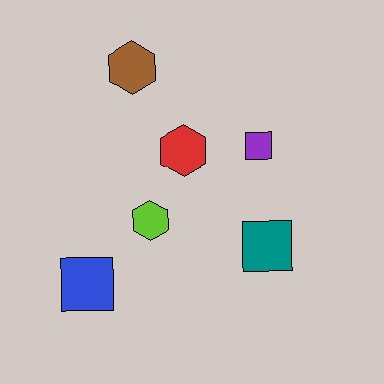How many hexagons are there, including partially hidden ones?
There are 3 hexagons.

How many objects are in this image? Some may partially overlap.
There are 6 objects.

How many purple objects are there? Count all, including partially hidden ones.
There is 1 purple object.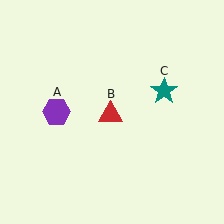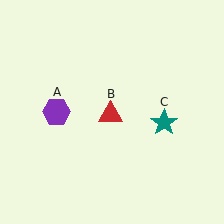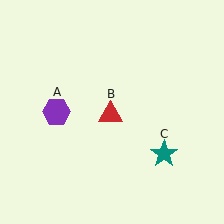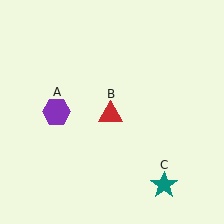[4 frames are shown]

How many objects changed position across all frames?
1 object changed position: teal star (object C).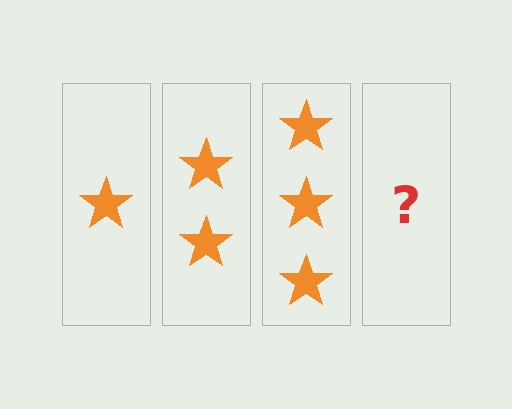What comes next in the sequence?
The next element should be 4 stars.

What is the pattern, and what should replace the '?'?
The pattern is that each step adds one more star. The '?' should be 4 stars.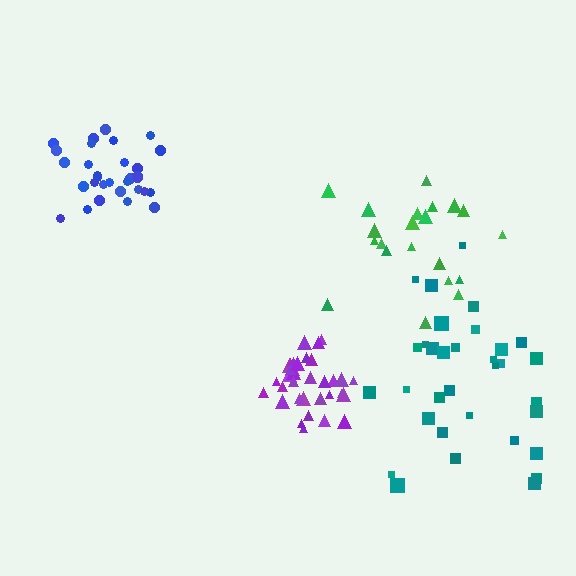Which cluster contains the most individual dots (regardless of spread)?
Purple (35).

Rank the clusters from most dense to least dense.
purple, blue, teal, green.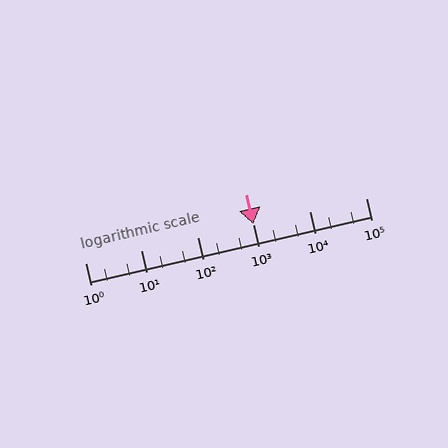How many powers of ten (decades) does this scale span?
The scale spans 5 decades, from 1 to 100000.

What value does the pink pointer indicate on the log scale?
The pointer indicates approximately 1000.